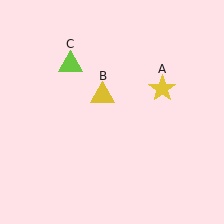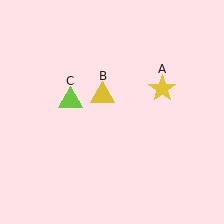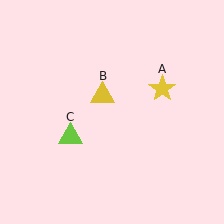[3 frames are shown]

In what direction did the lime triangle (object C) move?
The lime triangle (object C) moved down.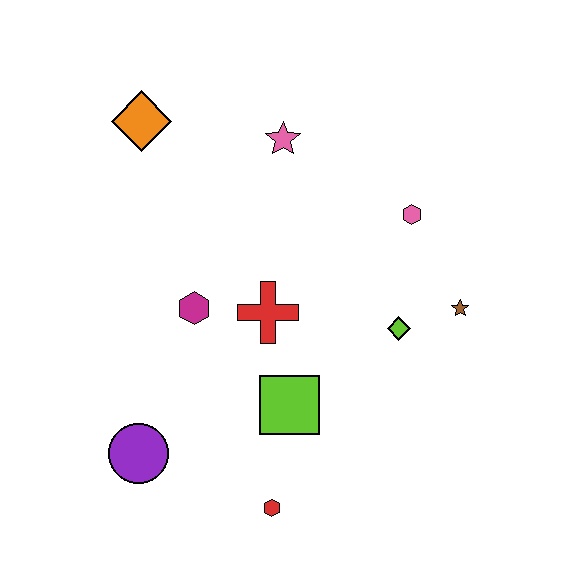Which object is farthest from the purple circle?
The pink hexagon is farthest from the purple circle.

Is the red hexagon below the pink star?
Yes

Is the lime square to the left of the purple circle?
No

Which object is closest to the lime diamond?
The brown star is closest to the lime diamond.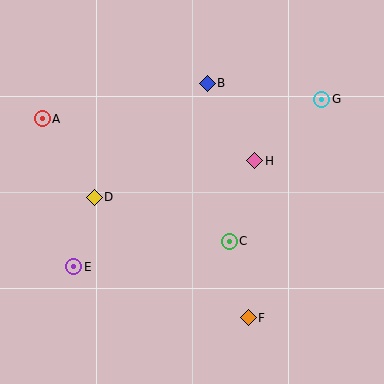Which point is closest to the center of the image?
Point C at (229, 241) is closest to the center.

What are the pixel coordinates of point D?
Point D is at (94, 197).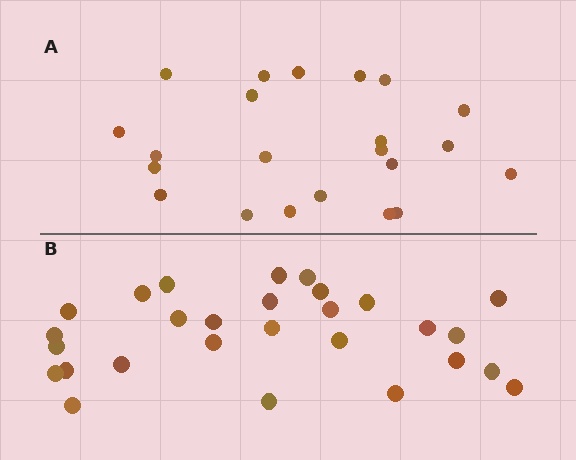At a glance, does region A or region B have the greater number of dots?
Region B (the bottom region) has more dots.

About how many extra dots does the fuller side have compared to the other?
Region B has about 6 more dots than region A.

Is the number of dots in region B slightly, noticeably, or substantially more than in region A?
Region B has noticeably more, but not dramatically so. The ratio is roughly 1.3 to 1.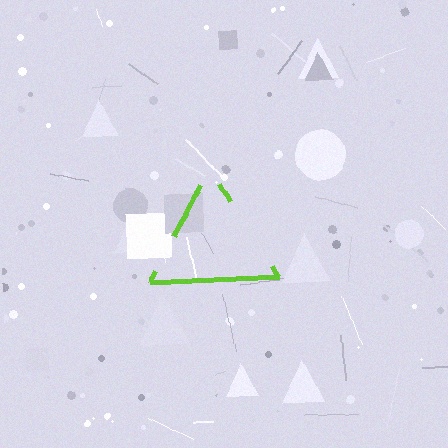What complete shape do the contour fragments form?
The contour fragments form a triangle.